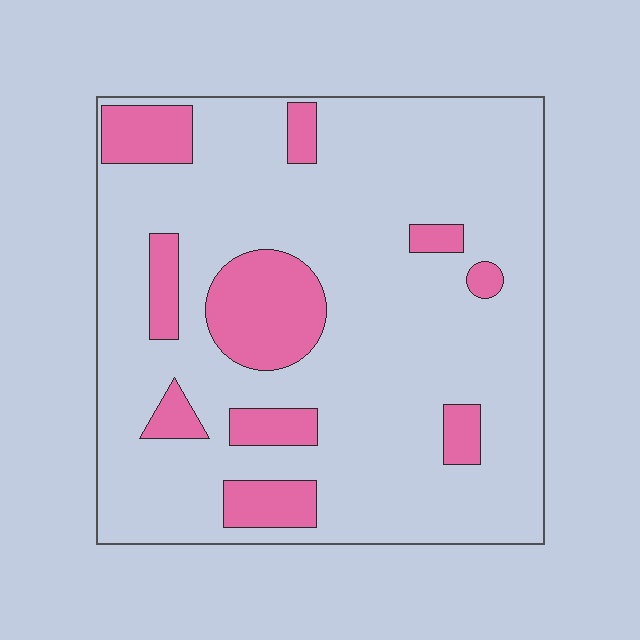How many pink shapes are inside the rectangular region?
10.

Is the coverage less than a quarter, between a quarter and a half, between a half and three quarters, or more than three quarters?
Less than a quarter.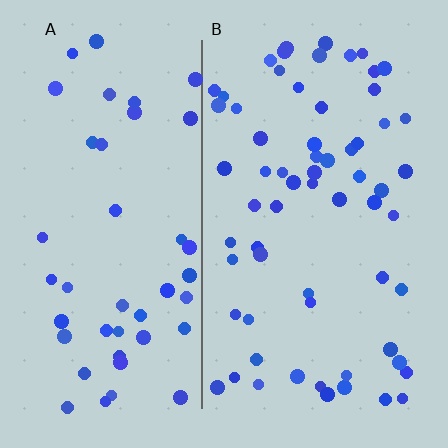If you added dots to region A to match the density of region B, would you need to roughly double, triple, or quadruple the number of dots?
Approximately double.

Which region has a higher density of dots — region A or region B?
B (the right).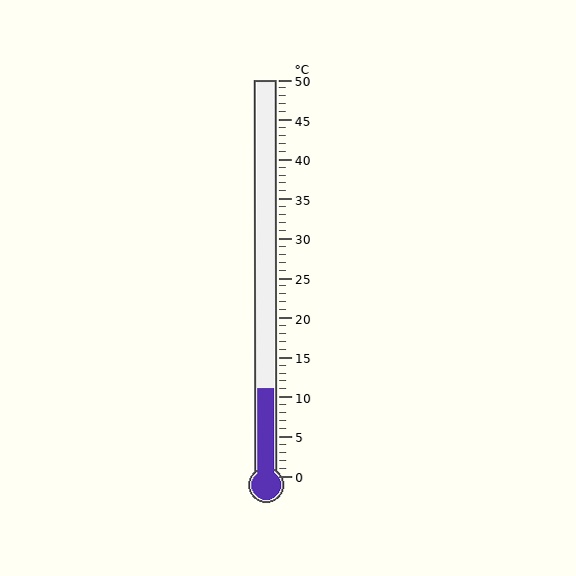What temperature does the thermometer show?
The thermometer shows approximately 11°C.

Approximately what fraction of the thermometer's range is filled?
The thermometer is filled to approximately 20% of its range.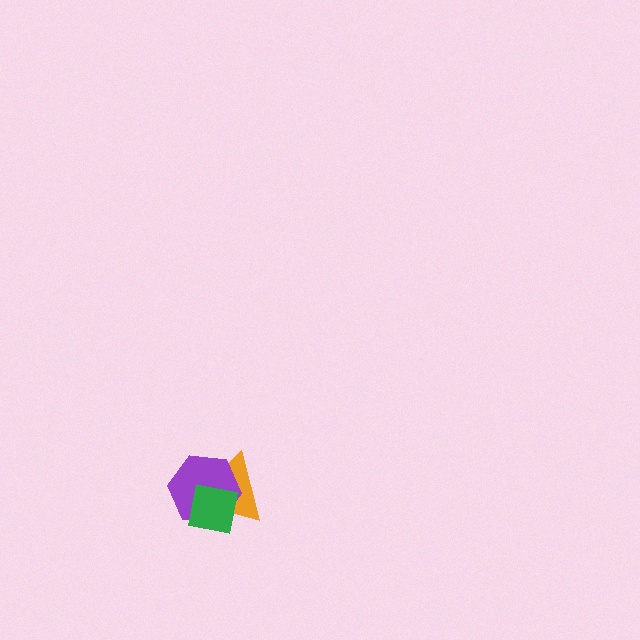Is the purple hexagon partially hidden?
Yes, it is partially covered by another shape.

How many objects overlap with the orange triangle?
2 objects overlap with the orange triangle.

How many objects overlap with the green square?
2 objects overlap with the green square.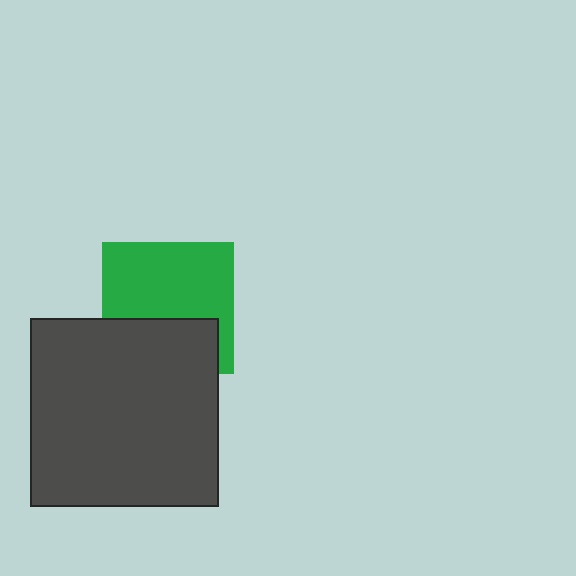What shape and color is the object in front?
The object in front is a dark gray square.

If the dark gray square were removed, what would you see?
You would see the complete green square.